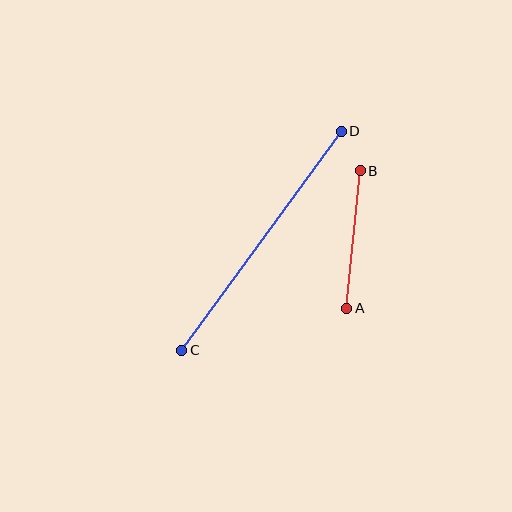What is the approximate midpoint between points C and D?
The midpoint is at approximately (262, 241) pixels.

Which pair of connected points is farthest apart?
Points C and D are farthest apart.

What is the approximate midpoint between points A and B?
The midpoint is at approximately (354, 239) pixels.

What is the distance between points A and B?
The distance is approximately 138 pixels.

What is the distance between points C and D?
The distance is approximately 271 pixels.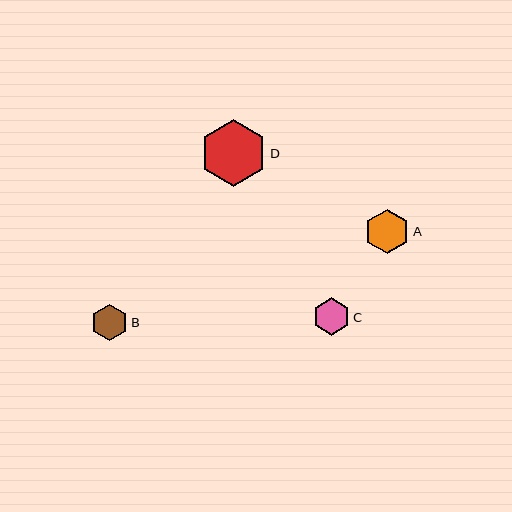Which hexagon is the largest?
Hexagon D is the largest with a size of approximately 67 pixels.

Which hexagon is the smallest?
Hexagon B is the smallest with a size of approximately 37 pixels.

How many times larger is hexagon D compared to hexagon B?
Hexagon D is approximately 1.8 times the size of hexagon B.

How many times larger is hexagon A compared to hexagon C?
Hexagon A is approximately 1.2 times the size of hexagon C.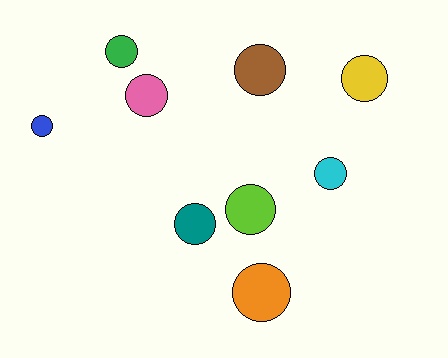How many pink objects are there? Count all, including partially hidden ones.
There is 1 pink object.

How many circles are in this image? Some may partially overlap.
There are 9 circles.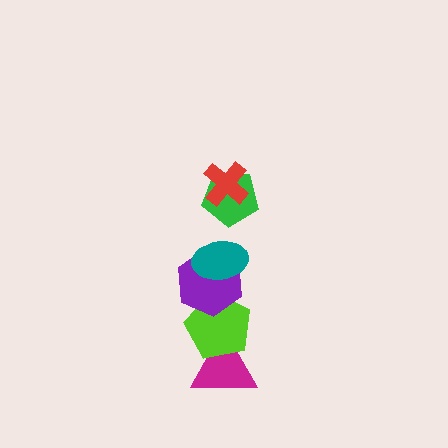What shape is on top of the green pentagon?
The red cross is on top of the green pentagon.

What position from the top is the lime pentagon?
The lime pentagon is 5th from the top.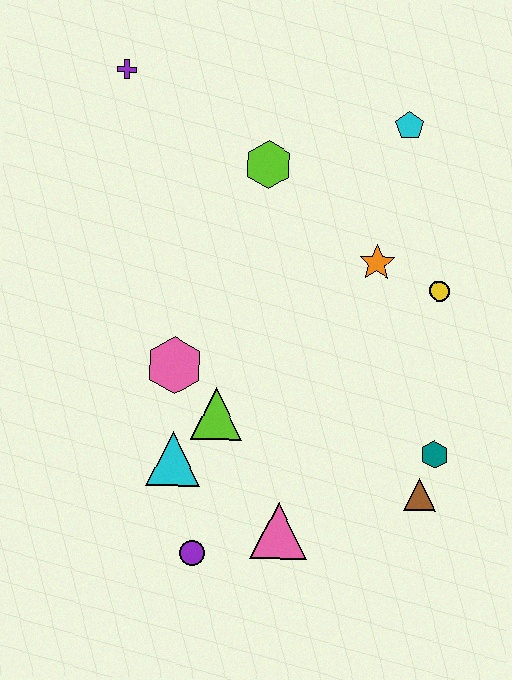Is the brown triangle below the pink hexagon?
Yes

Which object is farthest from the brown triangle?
The purple cross is farthest from the brown triangle.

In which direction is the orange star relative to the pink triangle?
The orange star is above the pink triangle.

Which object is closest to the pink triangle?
The purple circle is closest to the pink triangle.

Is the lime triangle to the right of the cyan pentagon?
No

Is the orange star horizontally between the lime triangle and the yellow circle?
Yes